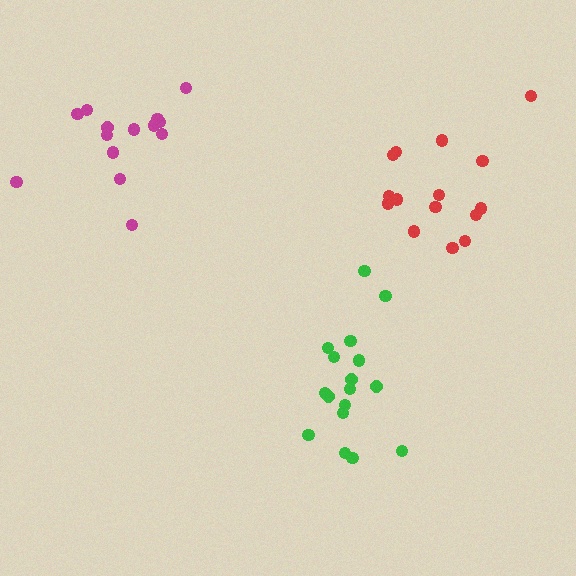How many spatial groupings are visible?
There are 3 spatial groupings.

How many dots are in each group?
Group 1: 15 dots, Group 2: 14 dots, Group 3: 17 dots (46 total).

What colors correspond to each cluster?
The clusters are colored: red, magenta, green.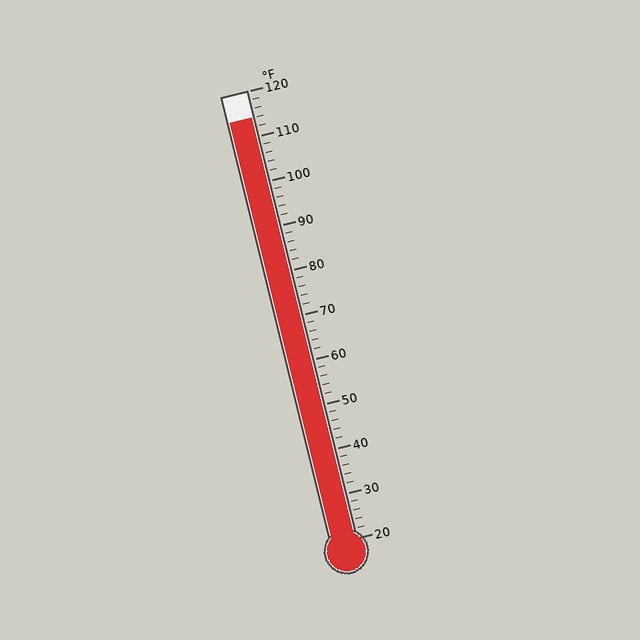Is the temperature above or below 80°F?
The temperature is above 80°F.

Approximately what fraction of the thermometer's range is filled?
The thermometer is filled to approximately 95% of its range.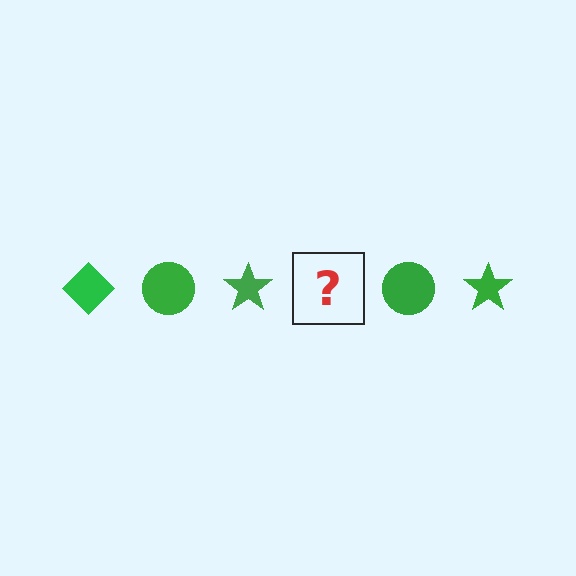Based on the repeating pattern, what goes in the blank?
The blank should be a green diamond.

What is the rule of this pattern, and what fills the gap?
The rule is that the pattern cycles through diamond, circle, star shapes in green. The gap should be filled with a green diamond.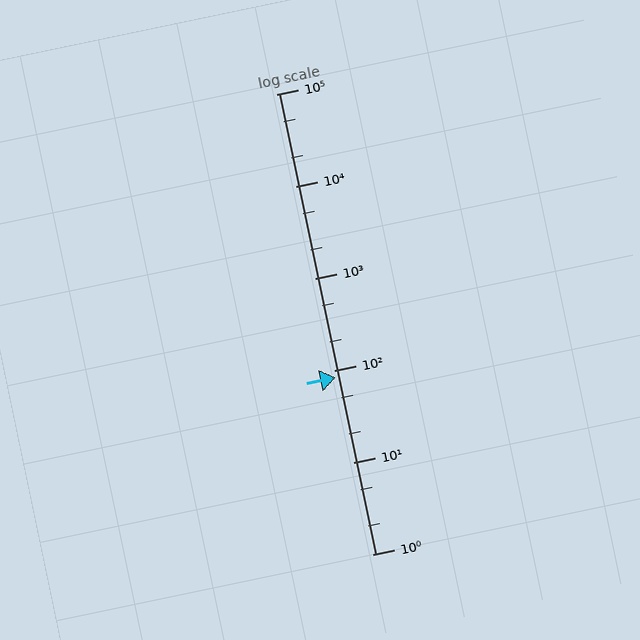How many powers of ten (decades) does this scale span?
The scale spans 5 decades, from 1 to 100000.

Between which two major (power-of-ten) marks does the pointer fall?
The pointer is between 10 and 100.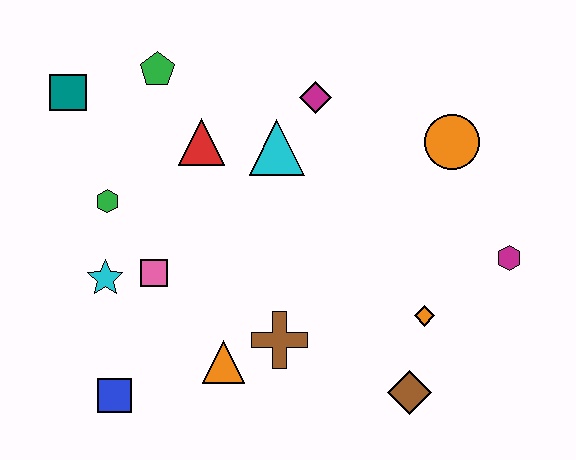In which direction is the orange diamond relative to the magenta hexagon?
The orange diamond is to the left of the magenta hexagon.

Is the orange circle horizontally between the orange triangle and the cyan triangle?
No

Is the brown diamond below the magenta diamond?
Yes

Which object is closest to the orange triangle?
The brown cross is closest to the orange triangle.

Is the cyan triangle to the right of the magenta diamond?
No